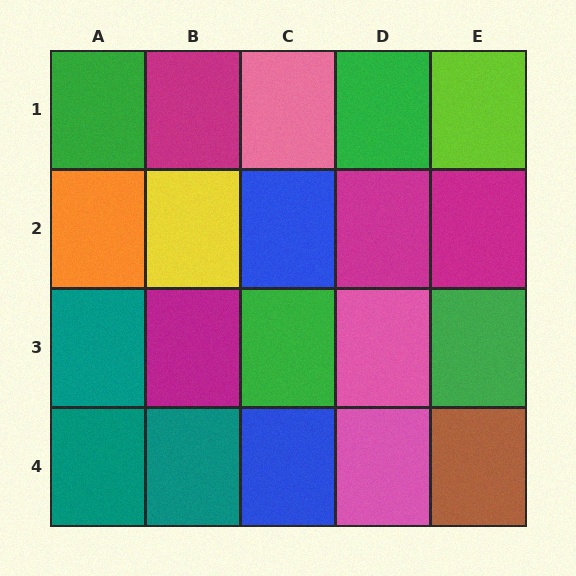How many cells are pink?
3 cells are pink.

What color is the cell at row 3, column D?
Pink.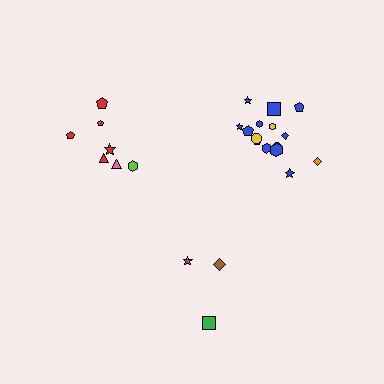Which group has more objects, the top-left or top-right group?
The top-right group.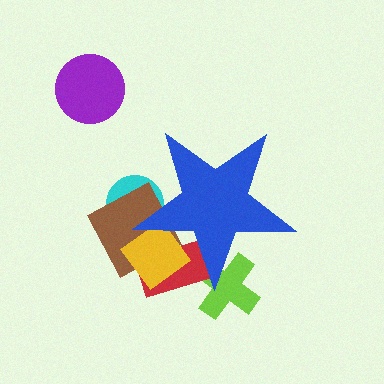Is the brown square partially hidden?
Yes, the brown square is partially hidden behind the blue star.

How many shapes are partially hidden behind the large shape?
5 shapes are partially hidden.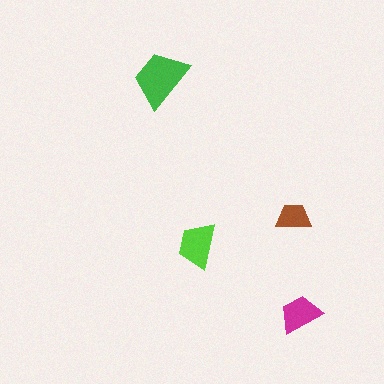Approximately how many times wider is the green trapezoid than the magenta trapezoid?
About 1.5 times wider.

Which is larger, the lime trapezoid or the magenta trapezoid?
The lime one.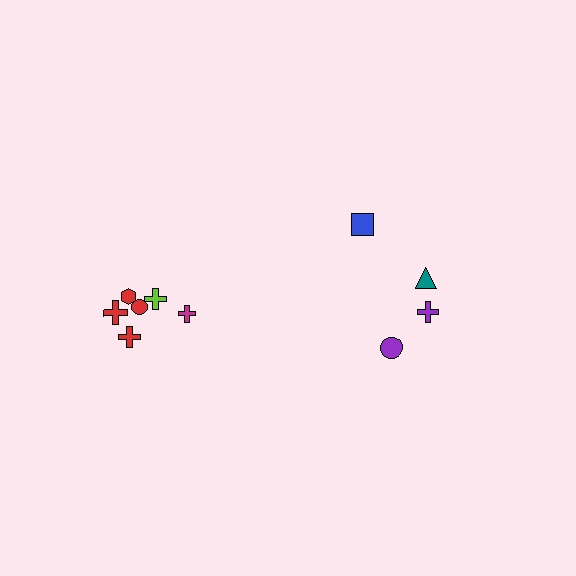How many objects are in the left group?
There are 6 objects.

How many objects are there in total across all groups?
There are 10 objects.